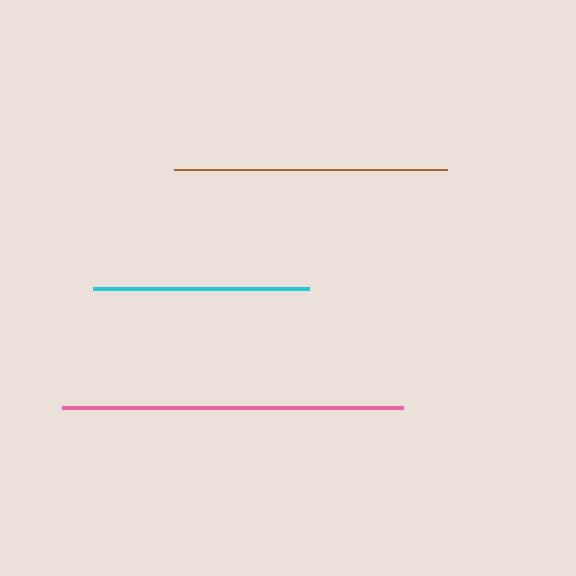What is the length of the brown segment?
The brown segment is approximately 273 pixels long.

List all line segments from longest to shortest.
From longest to shortest: pink, brown, cyan.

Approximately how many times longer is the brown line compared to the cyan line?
The brown line is approximately 1.3 times the length of the cyan line.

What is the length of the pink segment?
The pink segment is approximately 341 pixels long.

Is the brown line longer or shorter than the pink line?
The pink line is longer than the brown line.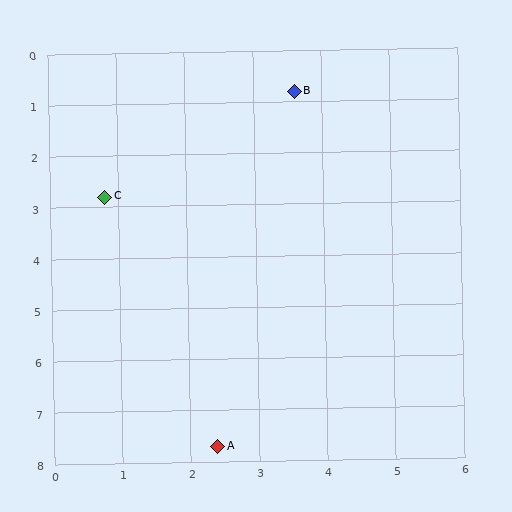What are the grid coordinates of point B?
Point B is at approximately (3.6, 0.8).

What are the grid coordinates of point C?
Point C is at approximately (0.8, 2.8).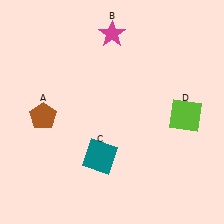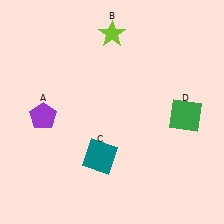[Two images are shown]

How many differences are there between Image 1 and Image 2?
There are 3 differences between the two images.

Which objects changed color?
A changed from brown to purple. B changed from magenta to lime. D changed from lime to green.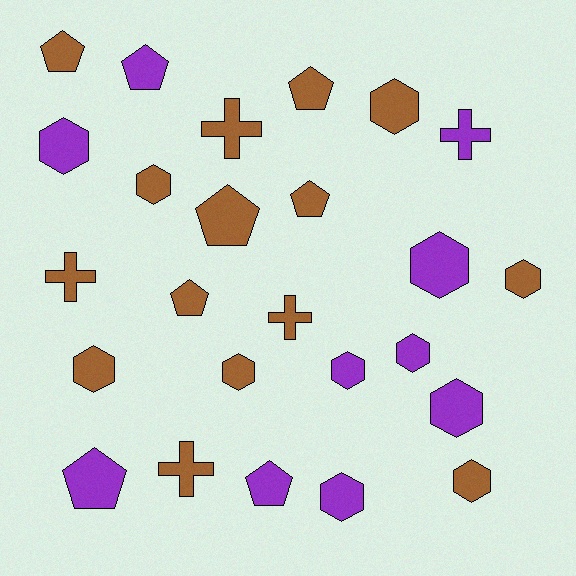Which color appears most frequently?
Brown, with 15 objects.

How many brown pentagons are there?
There are 5 brown pentagons.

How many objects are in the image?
There are 25 objects.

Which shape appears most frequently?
Hexagon, with 12 objects.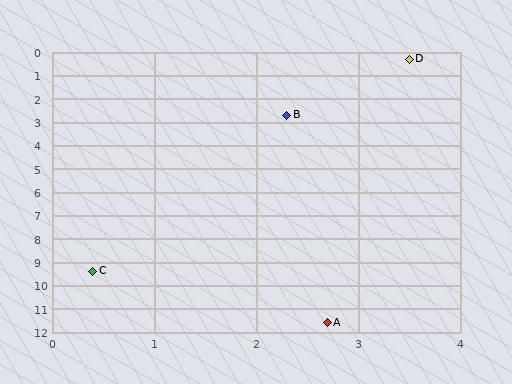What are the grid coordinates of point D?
Point D is at approximately (3.5, 0.3).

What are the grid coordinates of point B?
Point B is at approximately (2.3, 2.7).